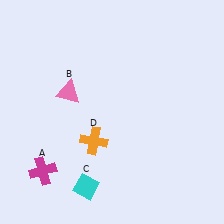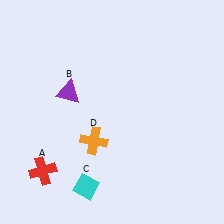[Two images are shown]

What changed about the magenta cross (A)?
In Image 1, A is magenta. In Image 2, it changed to red.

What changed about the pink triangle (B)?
In Image 1, B is pink. In Image 2, it changed to purple.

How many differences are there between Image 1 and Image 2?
There are 2 differences between the two images.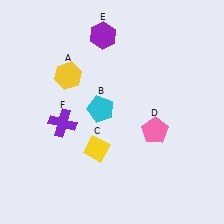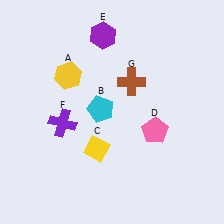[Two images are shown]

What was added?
A brown cross (G) was added in Image 2.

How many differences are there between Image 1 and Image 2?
There is 1 difference between the two images.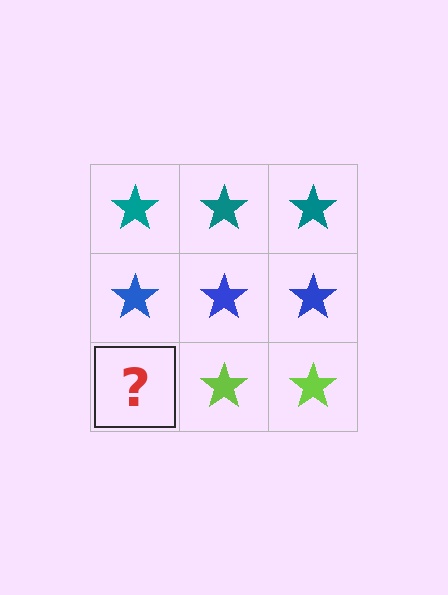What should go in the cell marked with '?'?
The missing cell should contain a lime star.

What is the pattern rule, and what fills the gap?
The rule is that each row has a consistent color. The gap should be filled with a lime star.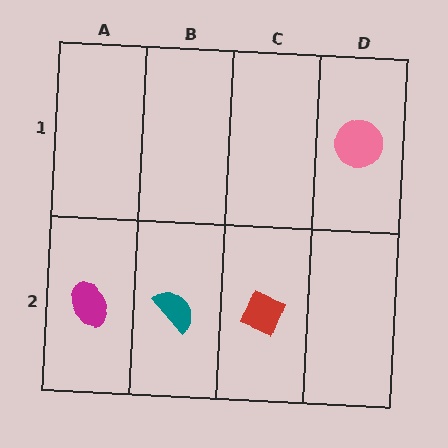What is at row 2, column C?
A red diamond.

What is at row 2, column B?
A teal semicircle.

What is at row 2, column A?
A magenta ellipse.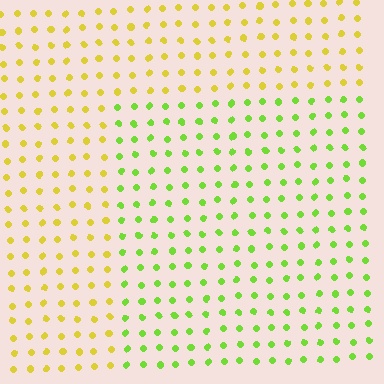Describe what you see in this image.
The image is filled with small yellow elements in a uniform arrangement. A rectangle-shaped region is visible where the elements are tinted to a slightly different hue, forming a subtle color boundary.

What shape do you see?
I see a rectangle.